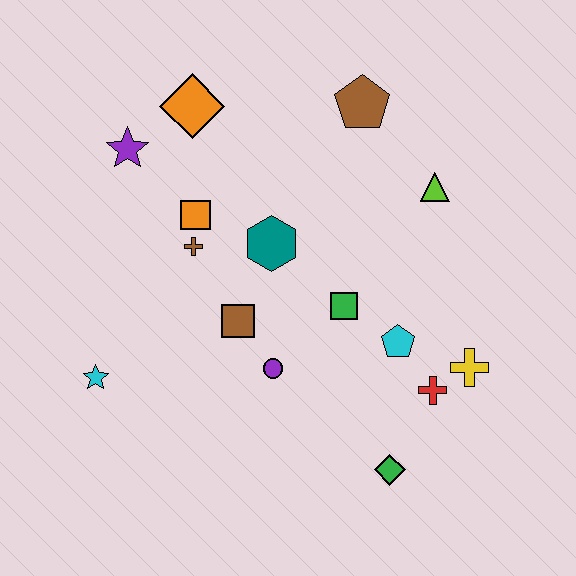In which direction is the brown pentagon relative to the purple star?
The brown pentagon is to the right of the purple star.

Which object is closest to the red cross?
The yellow cross is closest to the red cross.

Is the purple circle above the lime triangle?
No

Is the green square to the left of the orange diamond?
No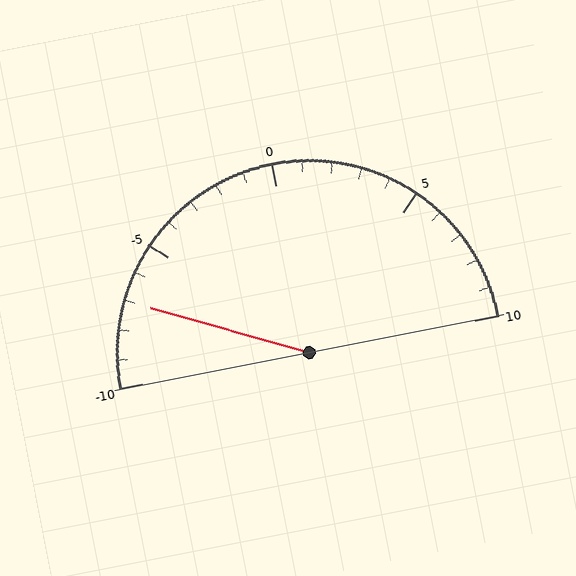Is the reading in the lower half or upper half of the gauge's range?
The reading is in the lower half of the range (-10 to 10).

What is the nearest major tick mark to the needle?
The nearest major tick mark is -5.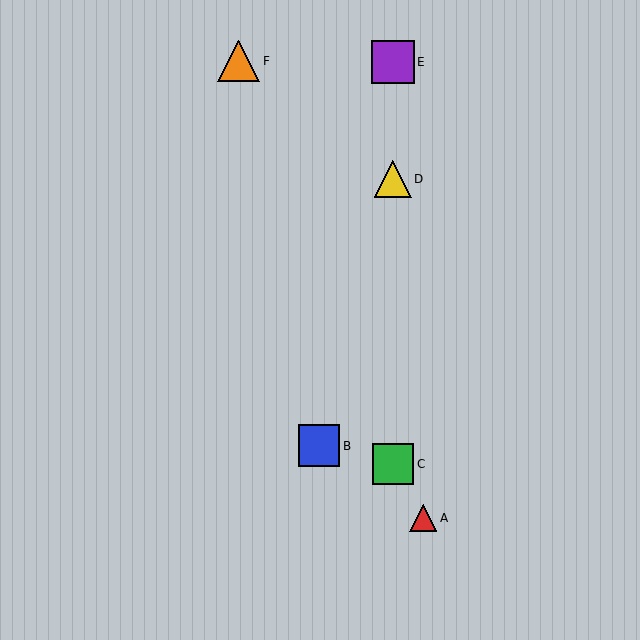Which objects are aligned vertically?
Objects C, D, E are aligned vertically.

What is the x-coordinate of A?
Object A is at x≈423.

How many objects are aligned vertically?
3 objects (C, D, E) are aligned vertically.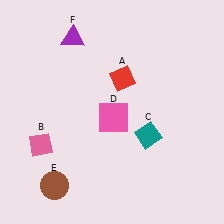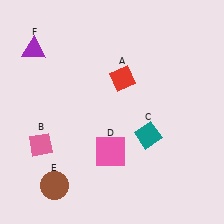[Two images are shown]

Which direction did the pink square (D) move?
The pink square (D) moved down.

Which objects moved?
The objects that moved are: the pink square (D), the purple triangle (F).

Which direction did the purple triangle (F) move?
The purple triangle (F) moved left.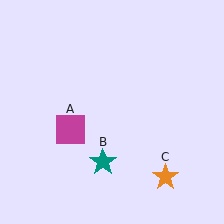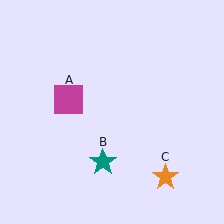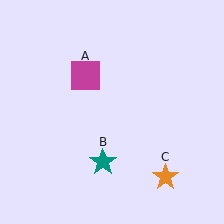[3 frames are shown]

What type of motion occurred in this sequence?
The magenta square (object A) rotated clockwise around the center of the scene.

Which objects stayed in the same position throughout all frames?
Teal star (object B) and orange star (object C) remained stationary.